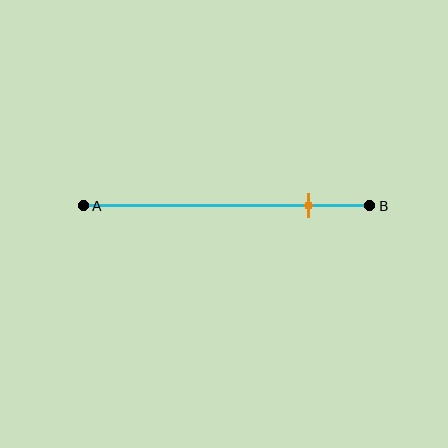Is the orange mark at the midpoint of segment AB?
No, the mark is at about 80% from A, not at the 50% midpoint.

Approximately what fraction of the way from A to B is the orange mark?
The orange mark is approximately 80% of the way from A to B.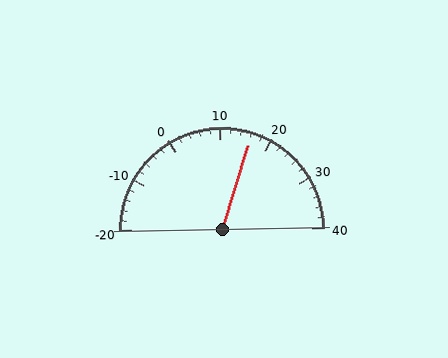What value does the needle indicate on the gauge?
The needle indicates approximately 16.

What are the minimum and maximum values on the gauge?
The gauge ranges from -20 to 40.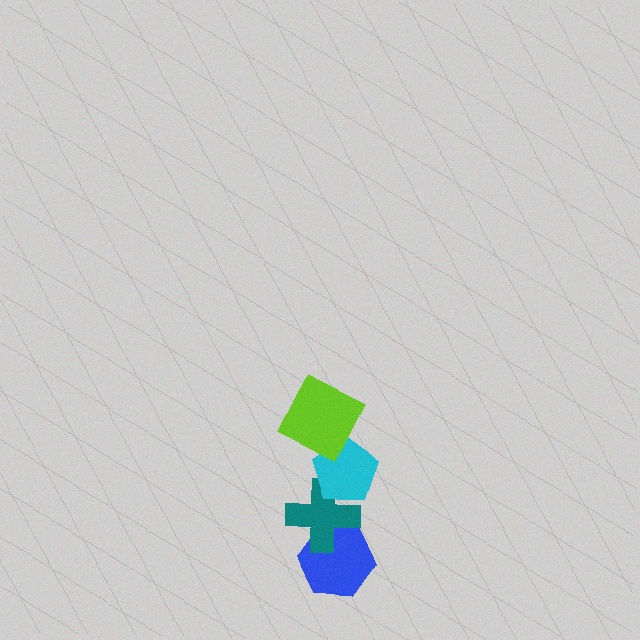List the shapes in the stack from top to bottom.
From top to bottom: the lime square, the cyan pentagon, the teal cross, the blue hexagon.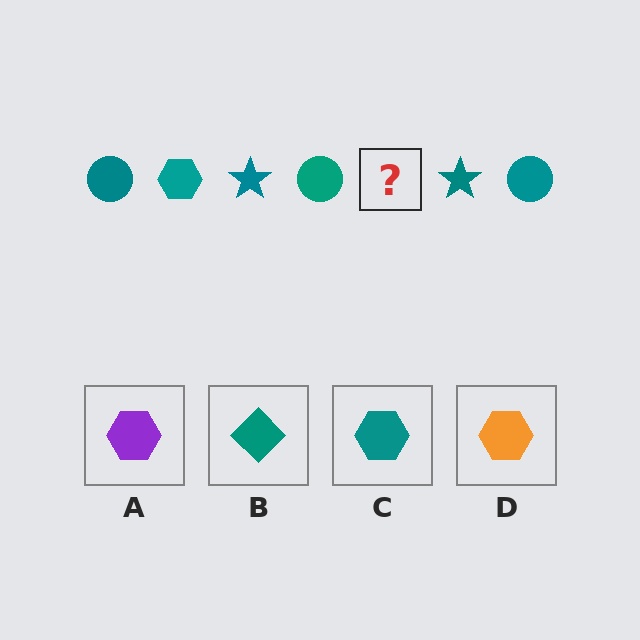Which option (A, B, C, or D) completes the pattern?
C.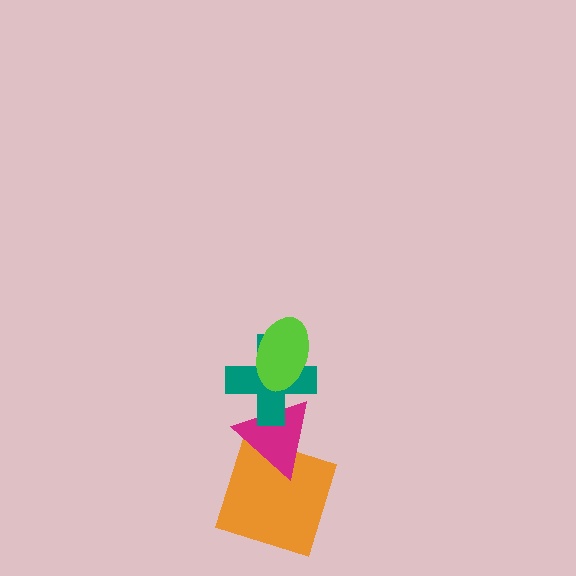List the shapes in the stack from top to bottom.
From top to bottom: the lime ellipse, the teal cross, the magenta triangle, the orange square.